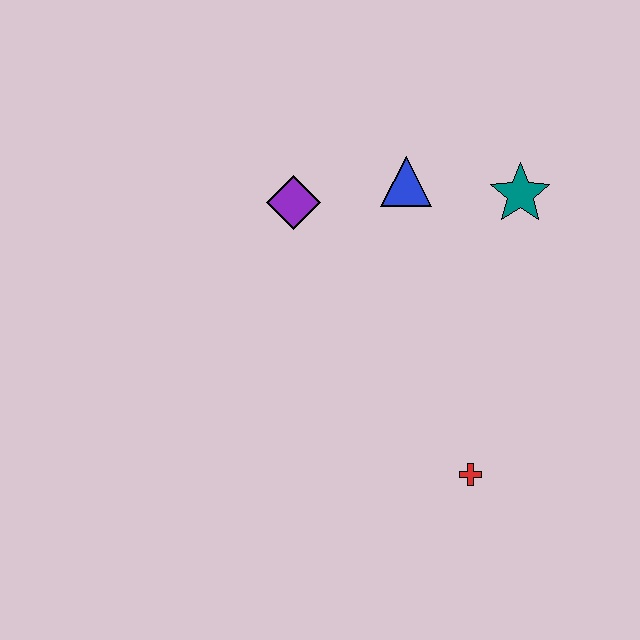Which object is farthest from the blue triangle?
The red cross is farthest from the blue triangle.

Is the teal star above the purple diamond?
Yes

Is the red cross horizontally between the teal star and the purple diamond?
Yes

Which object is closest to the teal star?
The blue triangle is closest to the teal star.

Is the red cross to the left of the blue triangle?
No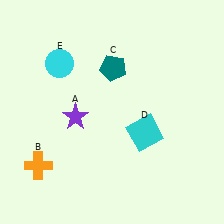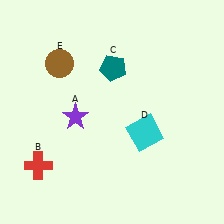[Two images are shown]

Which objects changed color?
B changed from orange to red. E changed from cyan to brown.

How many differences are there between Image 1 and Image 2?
There are 2 differences between the two images.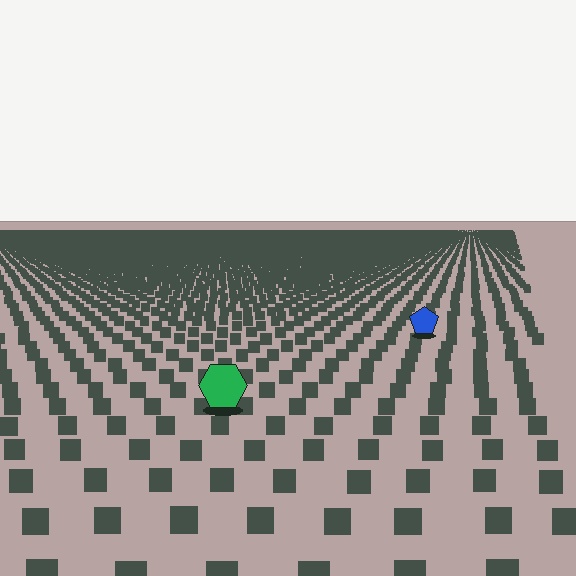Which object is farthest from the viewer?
The blue pentagon is farthest from the viewer. It appears smaller and the ground texture around it is denser.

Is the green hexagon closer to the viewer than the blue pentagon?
Yes. The green hexagon is closer — you can tell from the texture gradient: the ground texture is coarser near it.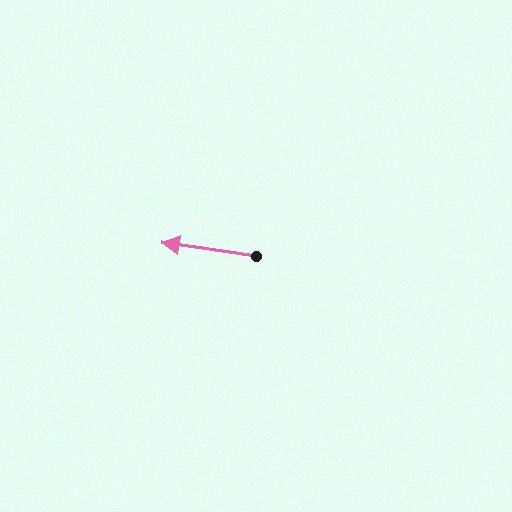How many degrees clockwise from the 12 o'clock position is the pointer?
Approximately 278 degrees.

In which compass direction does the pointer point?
West.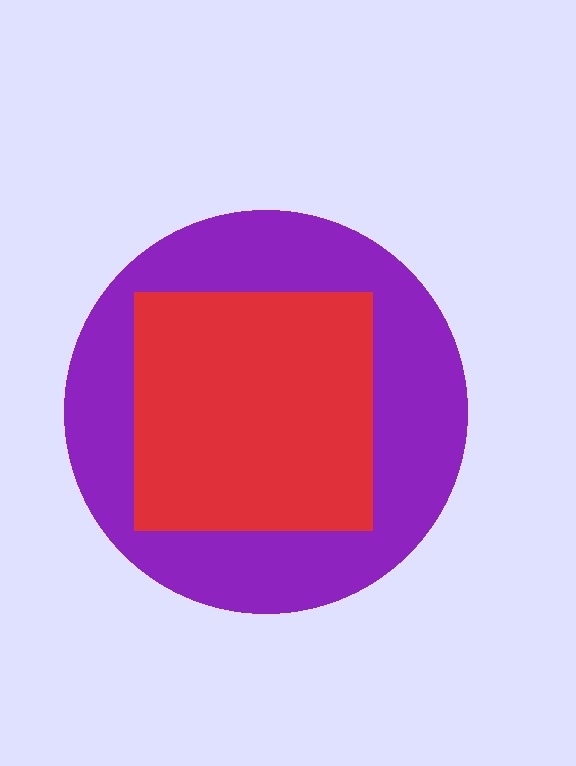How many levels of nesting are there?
2.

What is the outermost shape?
The purple circle.